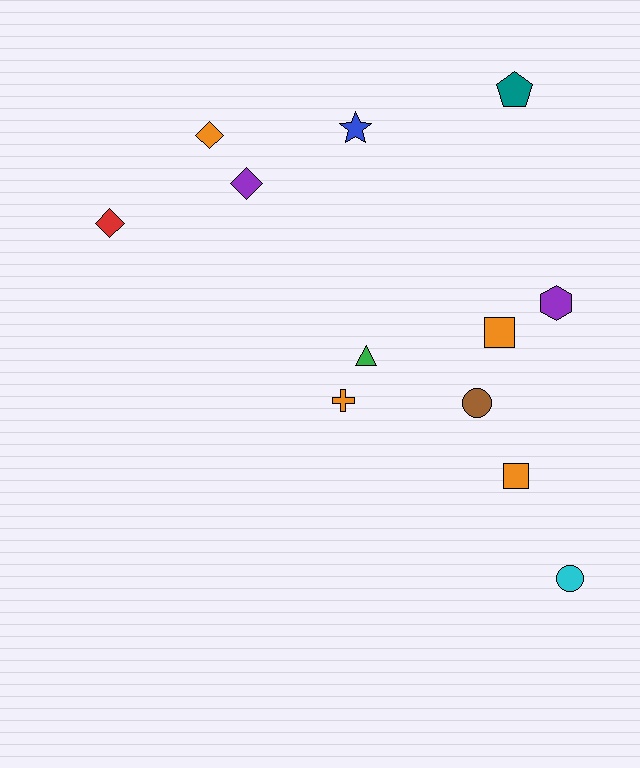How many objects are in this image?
There are 12 objects.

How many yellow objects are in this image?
There are no yellow objects.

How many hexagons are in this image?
There is 1 hexagon.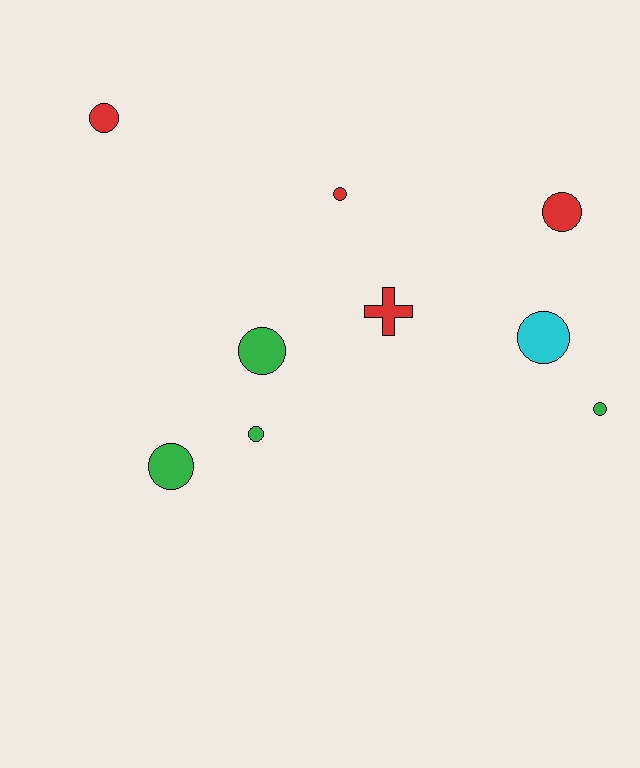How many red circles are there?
There are 3 red circles.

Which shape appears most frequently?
Circle, with 8 objects.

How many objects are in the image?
There are 9 objects.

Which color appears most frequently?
Red, with 4 objects.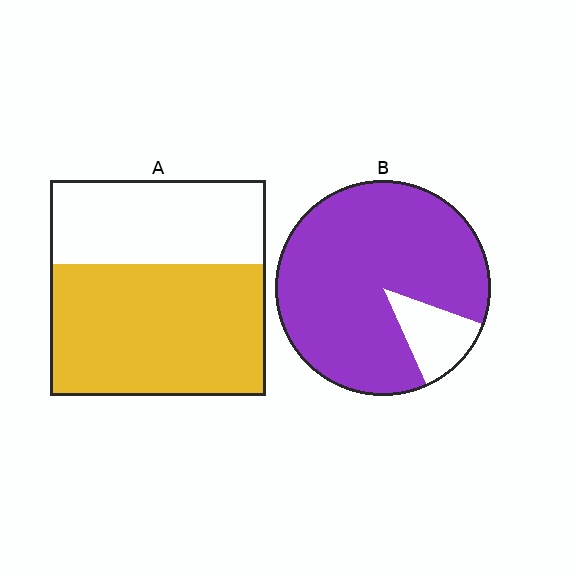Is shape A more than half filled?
Yes.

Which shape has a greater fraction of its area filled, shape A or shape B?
Shape B.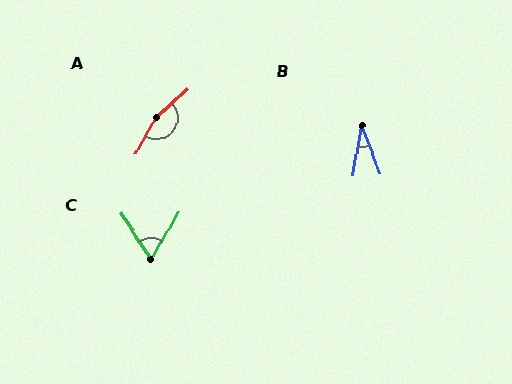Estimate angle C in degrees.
Approximately 63 degrees.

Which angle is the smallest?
B, at approximately 31 degrees.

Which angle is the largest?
A, at approximately 162 degrees.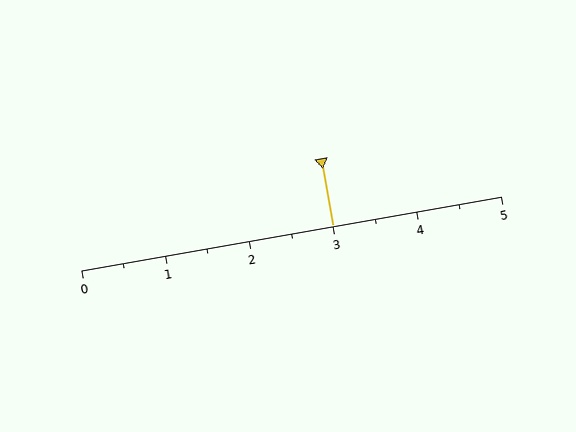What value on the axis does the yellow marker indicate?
The marker indicates approximately 3.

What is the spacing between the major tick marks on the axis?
The major ticks are spaced 1 apart.